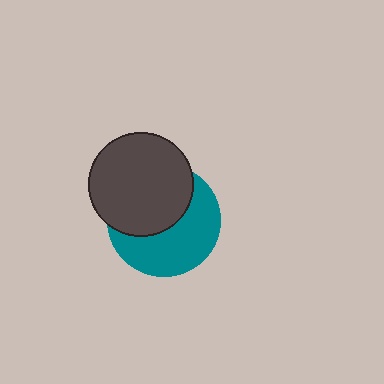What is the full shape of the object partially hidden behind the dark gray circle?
The partially hidden object is a teal circle.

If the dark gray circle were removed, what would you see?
You would see the complete teal circle.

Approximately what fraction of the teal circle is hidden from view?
Roughly 48% of the teal circle is hidden behind the dark gray circle.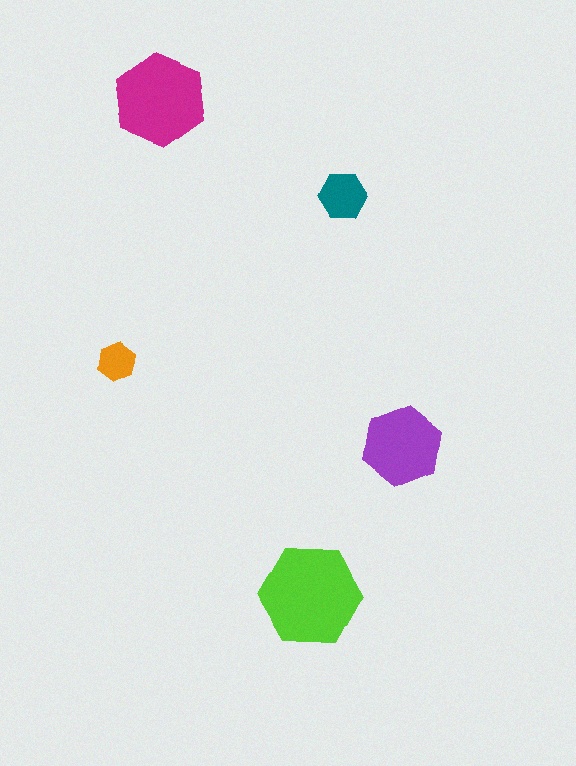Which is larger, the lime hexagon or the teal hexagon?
The lime one.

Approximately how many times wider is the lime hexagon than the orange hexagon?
About 2.5 times wider.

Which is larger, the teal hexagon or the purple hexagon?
The purple one.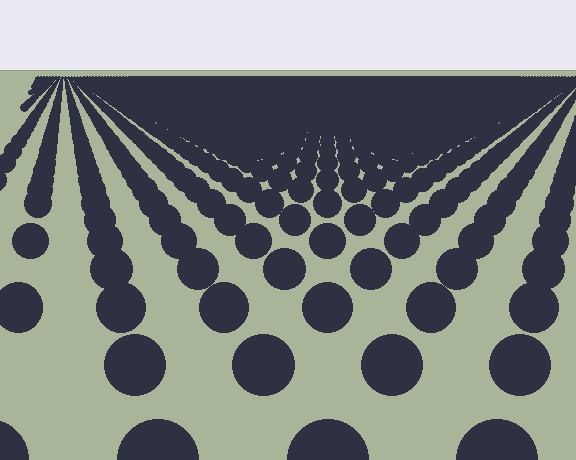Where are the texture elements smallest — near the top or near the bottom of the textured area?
Near the top.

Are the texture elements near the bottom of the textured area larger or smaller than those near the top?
Larger. Near the bottom, elements are closer to the viewer and appear at a bigger on-screen size.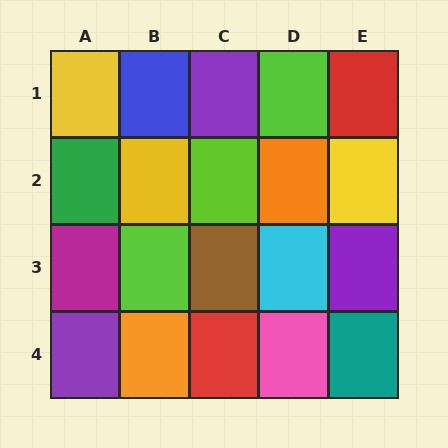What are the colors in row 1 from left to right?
Yellow, blue, purple, lime, red.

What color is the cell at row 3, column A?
Magenta.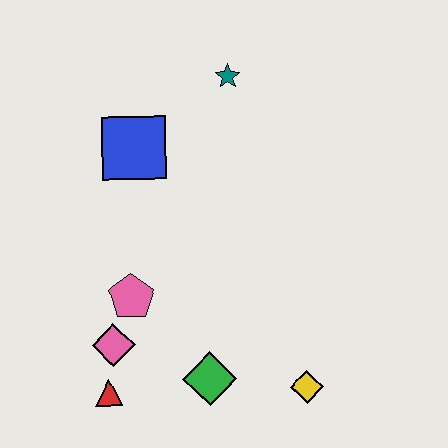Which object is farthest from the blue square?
The yellow diamond is farthest from the blue square.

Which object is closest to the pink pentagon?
The pink diamond is closest to the pink pentagon.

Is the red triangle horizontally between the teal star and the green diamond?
No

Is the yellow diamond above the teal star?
No